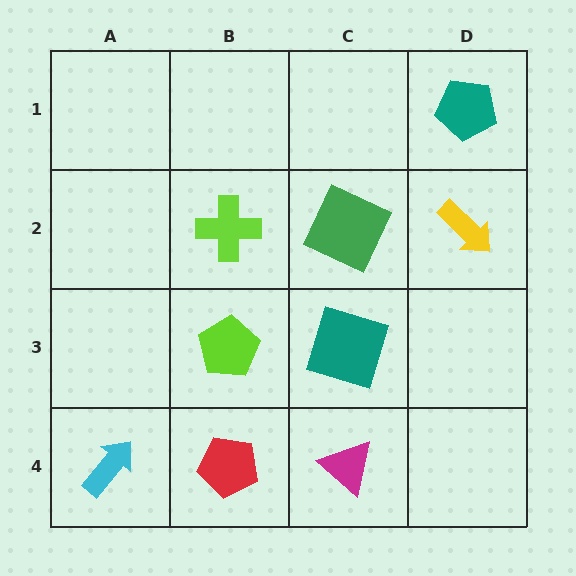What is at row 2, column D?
A yellow arrow.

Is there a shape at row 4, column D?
No, that cell is empty.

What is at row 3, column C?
A teal square.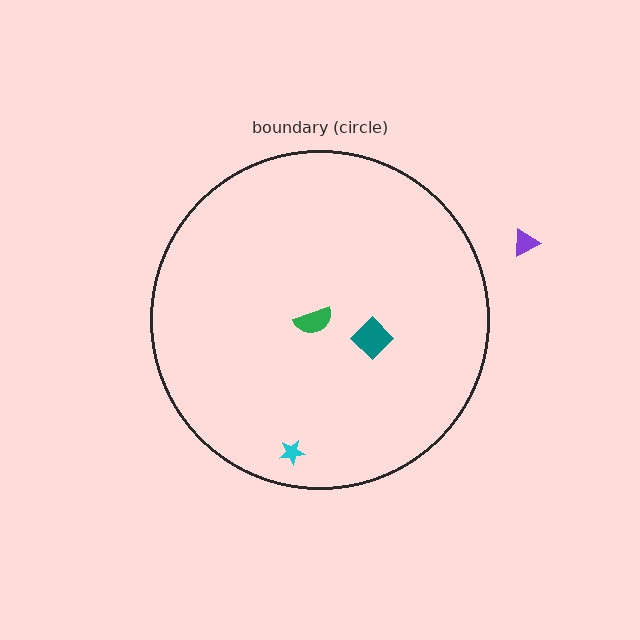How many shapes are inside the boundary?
3 inside, 1 outside.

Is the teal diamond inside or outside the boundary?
Inside.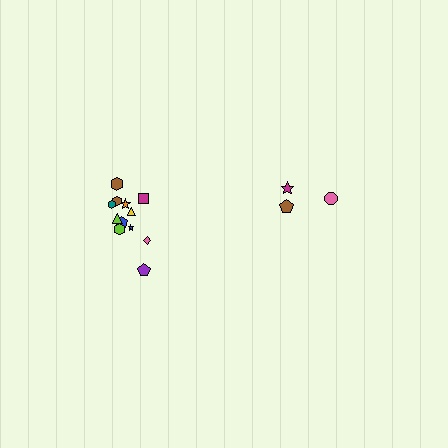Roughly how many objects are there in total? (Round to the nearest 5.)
Roughly 15 objects in total.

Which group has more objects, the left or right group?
The left group.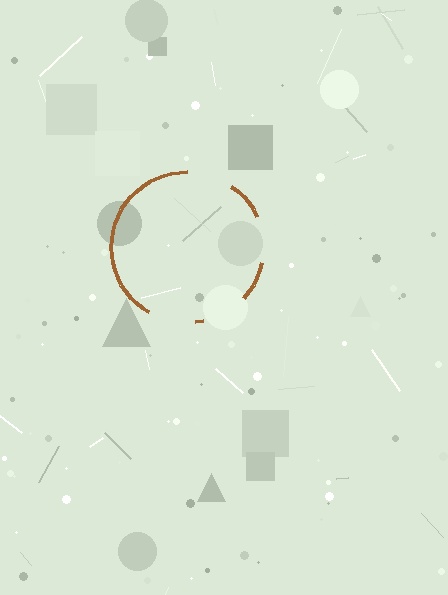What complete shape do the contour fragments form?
The contour fragments form a circle.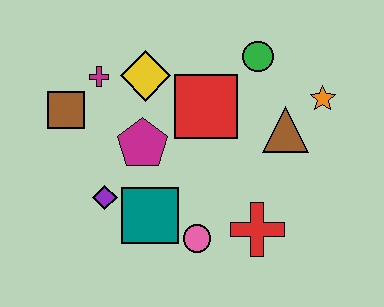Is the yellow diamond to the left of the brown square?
No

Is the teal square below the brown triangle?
Yes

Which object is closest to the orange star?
The brown triangle is closest to the orange star.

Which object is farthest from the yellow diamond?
The red cross is farthest from the yellow diamond.